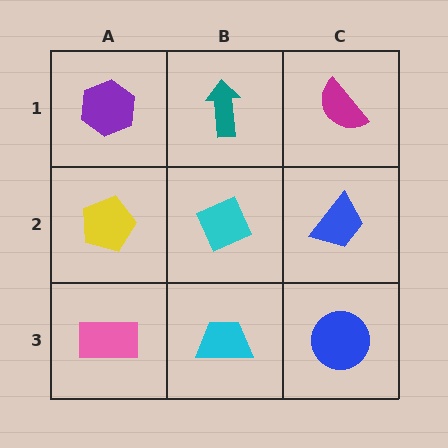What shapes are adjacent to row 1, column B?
A cyan diamond (row 2, column B), a purple hexagon (row 1, column A), a magenta semicircle (row 1, column C).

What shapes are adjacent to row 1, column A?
A yellow pentagon (row 2, column A), a teal arrow (row 1, column B).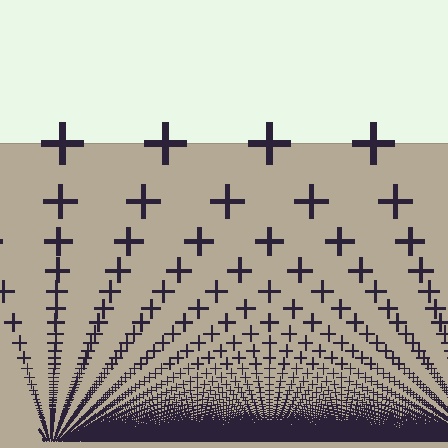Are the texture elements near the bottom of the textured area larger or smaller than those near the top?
Smaller. The gradient is inverted — elements near the bottom are smaller and denser.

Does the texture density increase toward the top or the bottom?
Density increases toward the bottom.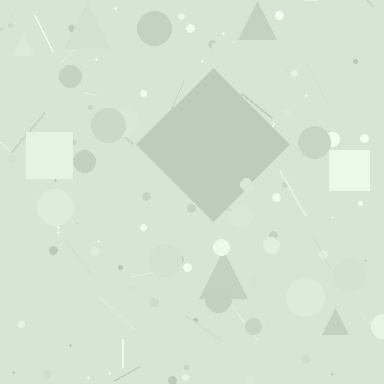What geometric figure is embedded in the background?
A diamond is embedded in the background.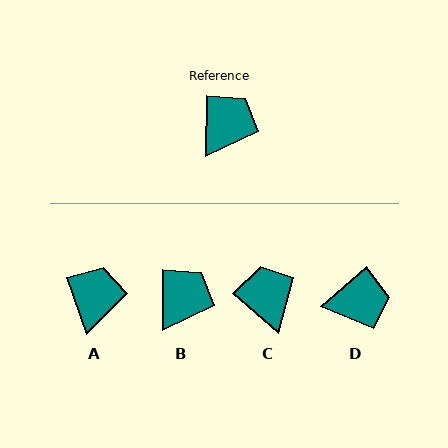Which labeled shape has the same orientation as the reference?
B.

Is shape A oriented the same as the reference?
No, it is off by about 20 degrees.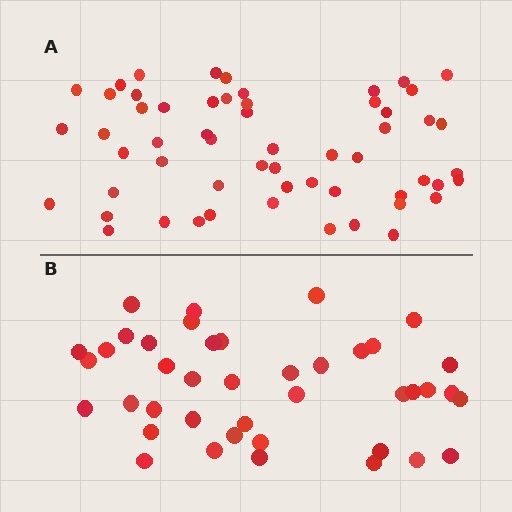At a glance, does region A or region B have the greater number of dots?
Region A (the top region) has more dots.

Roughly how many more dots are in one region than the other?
Region A has approximately 15 more dots than region B.